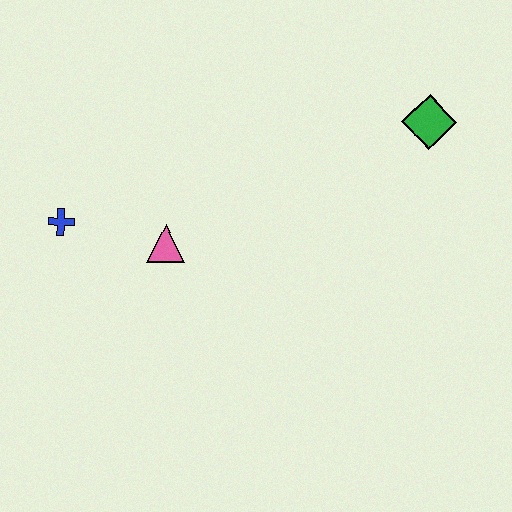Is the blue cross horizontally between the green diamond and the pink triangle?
No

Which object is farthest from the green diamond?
The blue cross is farthest from the green diamond.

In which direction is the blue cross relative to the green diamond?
The blue cross is to the left of the green diamond.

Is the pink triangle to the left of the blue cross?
No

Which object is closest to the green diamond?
The pink triangle is closest to the green diamond.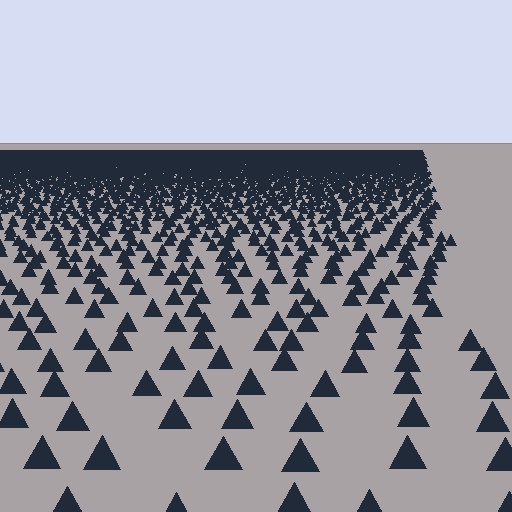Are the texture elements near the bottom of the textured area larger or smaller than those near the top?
Larger. Near the bottom, elements are closer to the viewer and appear at a bigger on-screen size.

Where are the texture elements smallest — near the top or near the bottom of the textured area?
Near the top.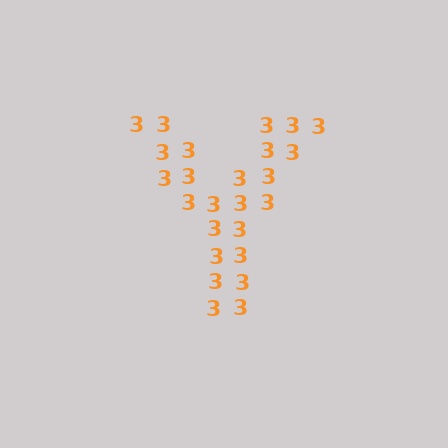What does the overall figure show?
The overall figure shows the letter Y.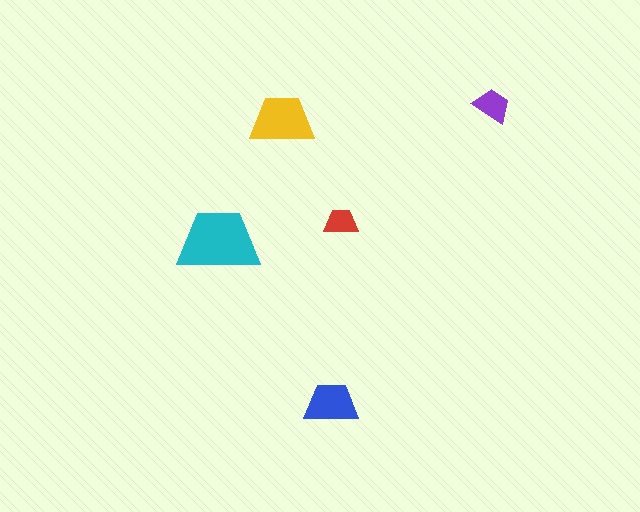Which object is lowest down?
The blue trapezoid is bottommost.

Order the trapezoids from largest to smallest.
the cyan one, the yellow one, the blue one, the purple one, the red one.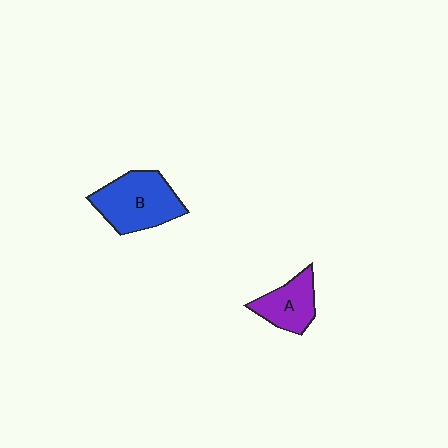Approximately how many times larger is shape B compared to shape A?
Approximately 1.6 times.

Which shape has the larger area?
Shape B (blue).